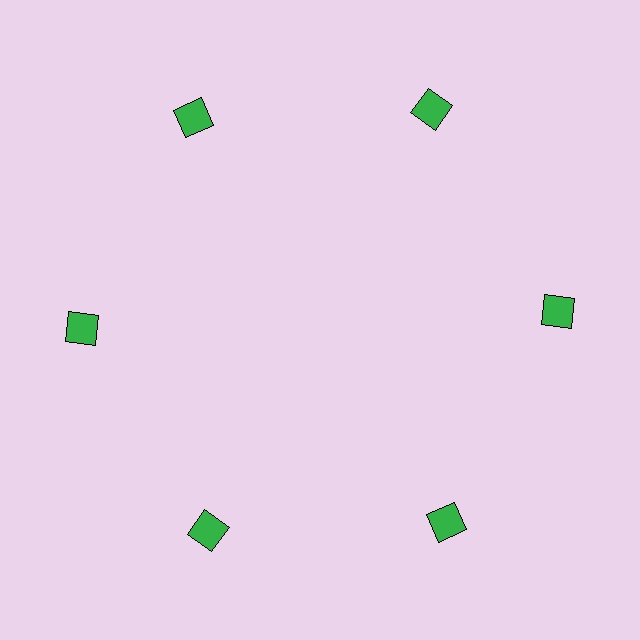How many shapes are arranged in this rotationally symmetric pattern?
There are 6 shapes, arranged in 6 groups of 1.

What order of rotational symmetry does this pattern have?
This pattern has 6-fold rotational symmetry.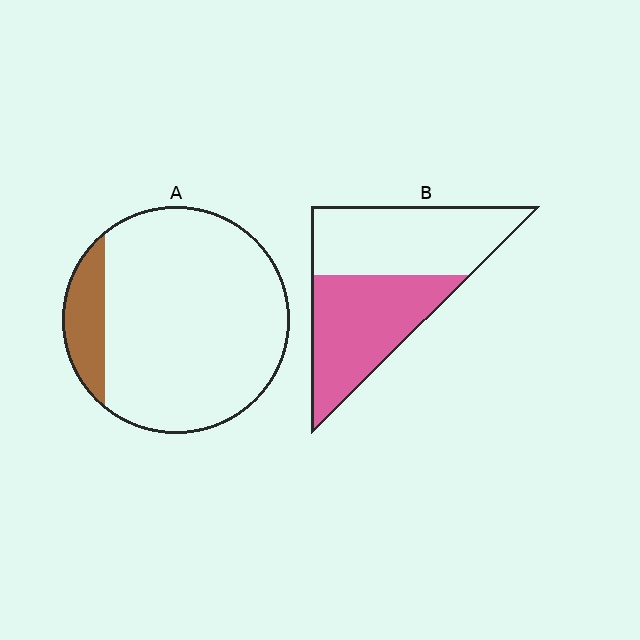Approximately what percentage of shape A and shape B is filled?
A is approximately 15% and B is approximately 50%.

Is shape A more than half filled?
No.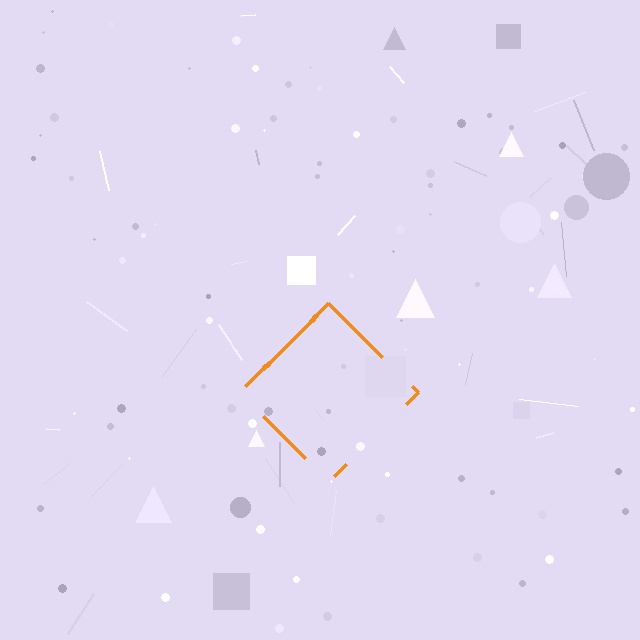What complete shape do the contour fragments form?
The contour fragments form a diamond.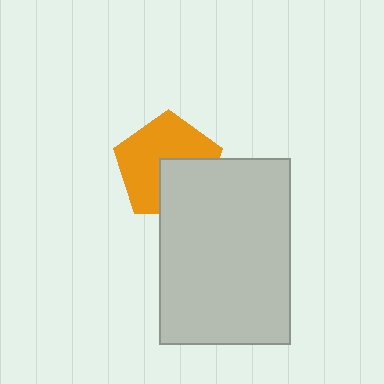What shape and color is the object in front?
The object in front is a light gray rectangle.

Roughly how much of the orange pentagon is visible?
About half of it is visible (roughly 64%).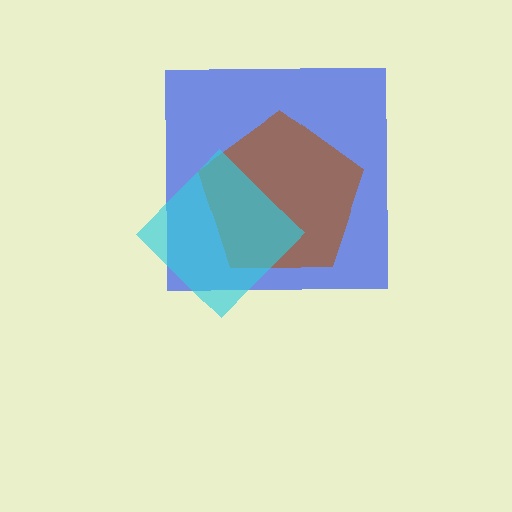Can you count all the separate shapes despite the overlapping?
Yes, there are 3 separate shapes.